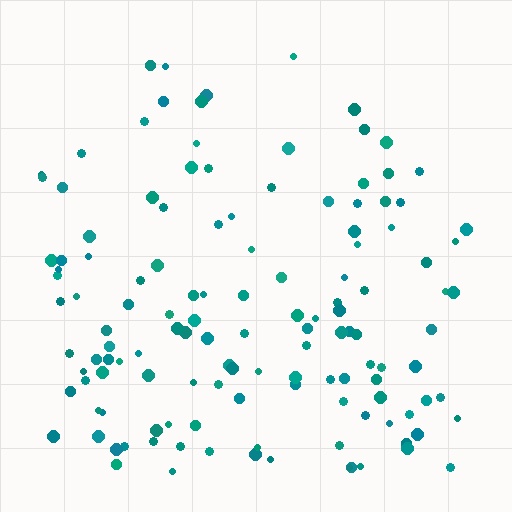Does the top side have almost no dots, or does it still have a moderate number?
Still a moderate number, just noticeably fewer than the bottom.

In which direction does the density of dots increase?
From top to bottom, with the bottom side densest.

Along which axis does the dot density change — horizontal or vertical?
Vertical.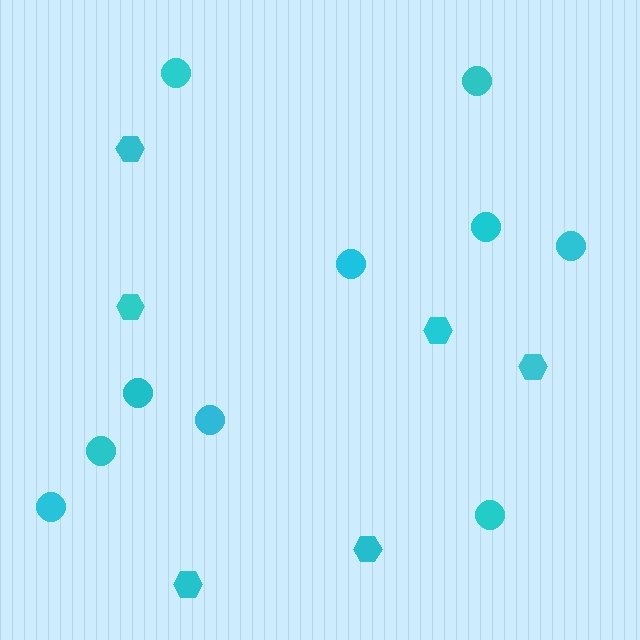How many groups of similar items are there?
There are 2 groups: one group of hexagons (6) and one group of circles (10).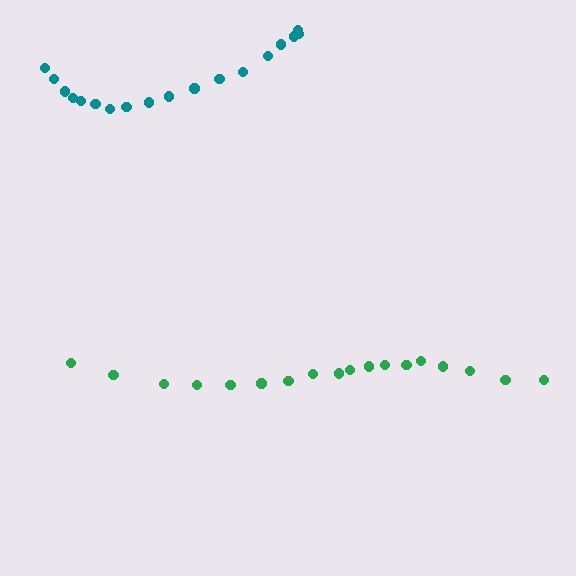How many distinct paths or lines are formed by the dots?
There are 2 distinct paths.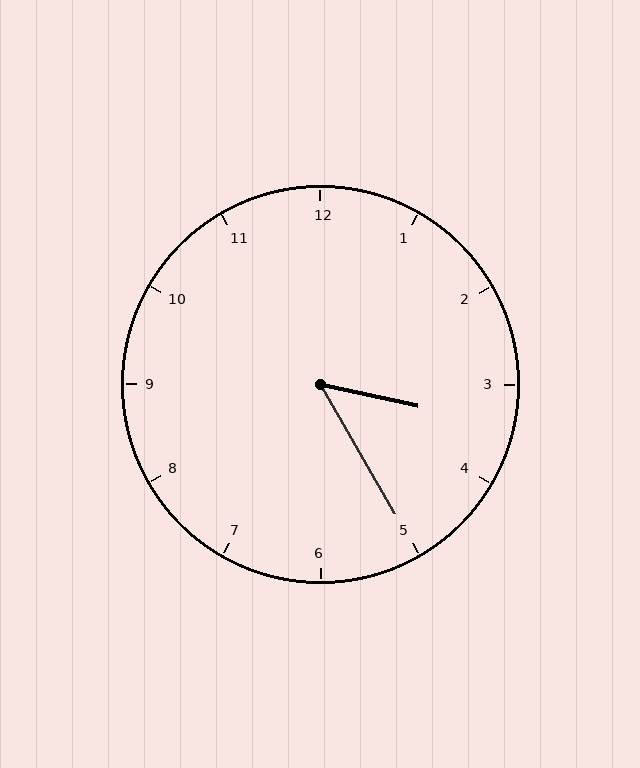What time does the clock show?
3:25.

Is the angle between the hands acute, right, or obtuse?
It is acute.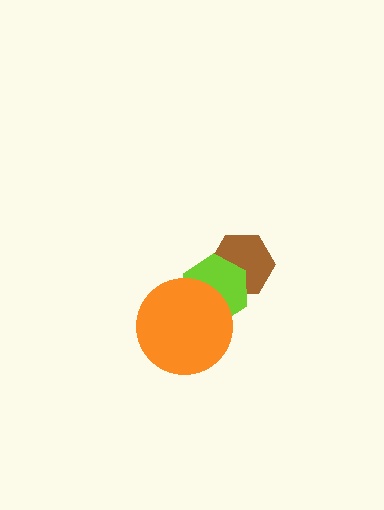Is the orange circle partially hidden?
No, no other shape covers it.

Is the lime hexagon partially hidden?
Yes, it is partially covered by another shape.